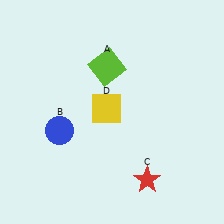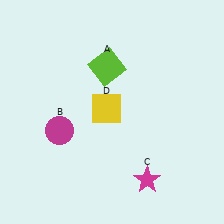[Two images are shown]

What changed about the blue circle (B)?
In Image 1, B is blue. In Image 2, it changed to magenta.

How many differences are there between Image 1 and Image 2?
There are 2 differences between the two images.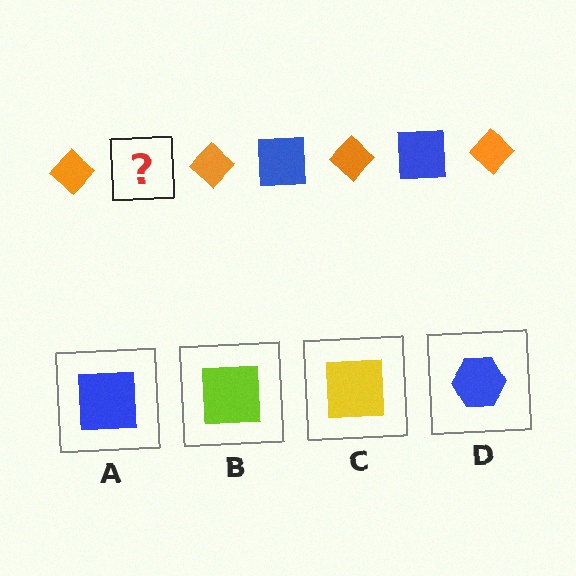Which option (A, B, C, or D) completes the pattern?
A.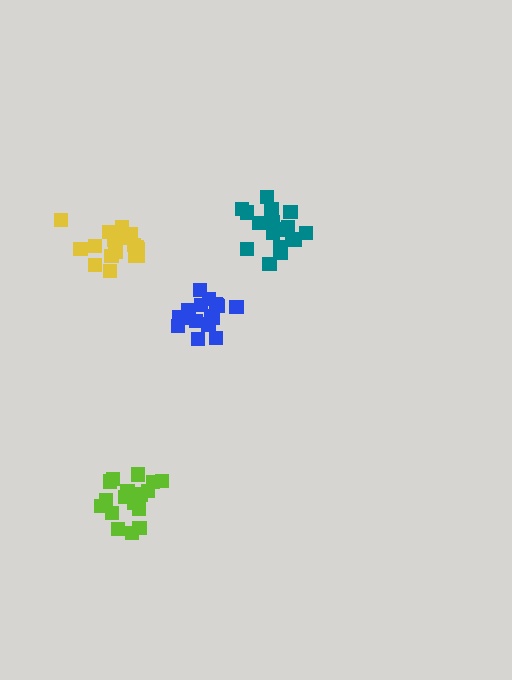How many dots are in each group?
Group 1: 19 dots, Group 2: 17 dots, Group 3: 17 dots, Group 4: 20 dots (73 total).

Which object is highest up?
The teal cluster is topmost.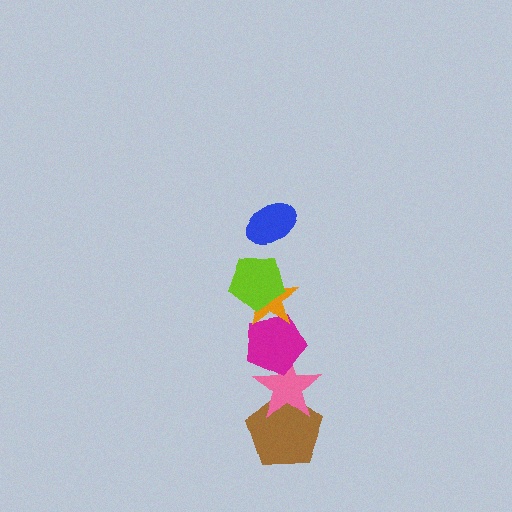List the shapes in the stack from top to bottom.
From top to bottom: the blue ellipse, the lime pentagon, the orange star, the magenta pentagon, the pink star, the brown pentagon.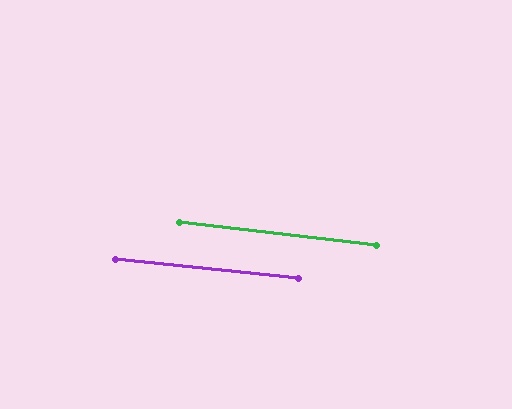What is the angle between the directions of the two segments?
Approximately 1 degree.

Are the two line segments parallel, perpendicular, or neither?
Parallel — their directions differ by only 1.1°.